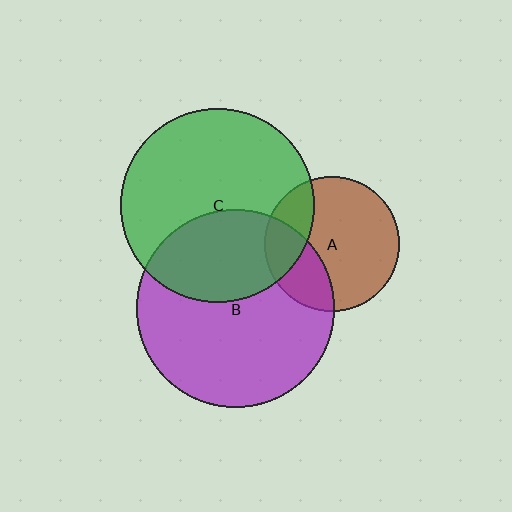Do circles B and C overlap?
Yes.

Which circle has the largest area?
Circle B (purple).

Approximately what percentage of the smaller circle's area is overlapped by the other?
Approximately 35%.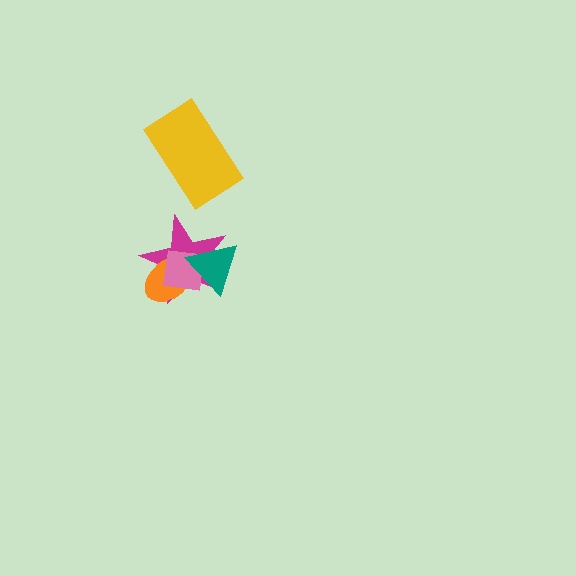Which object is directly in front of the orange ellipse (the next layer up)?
The pink square is directly in front of the orange ellipse.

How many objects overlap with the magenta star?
3 objects overlap with the magenta star.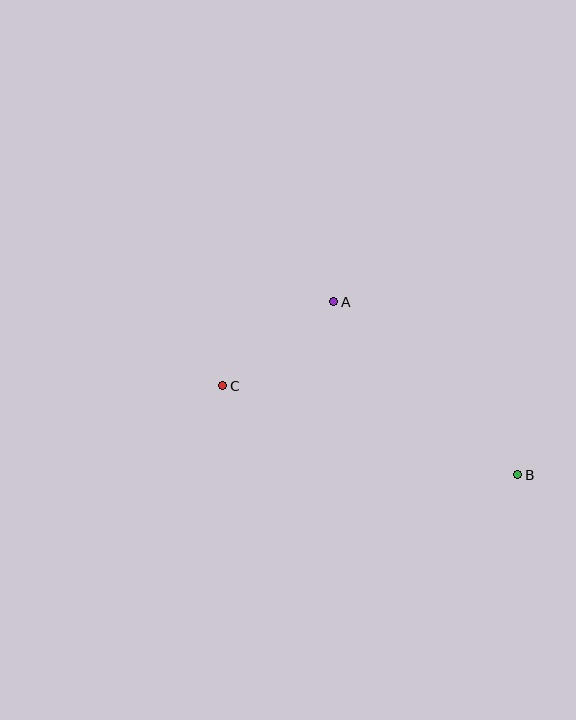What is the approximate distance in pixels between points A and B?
The distance between A and B is approximately 253 pixels.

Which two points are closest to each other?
Points A and C are closest to each other.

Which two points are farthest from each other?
Points B and C are farthest from each other.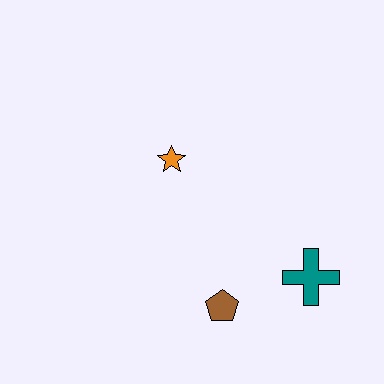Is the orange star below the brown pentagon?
No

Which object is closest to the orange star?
The brown pentagon is closest to the orange star.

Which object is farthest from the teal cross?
The orange star is farthest from the teal cross.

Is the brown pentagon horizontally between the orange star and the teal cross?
Yes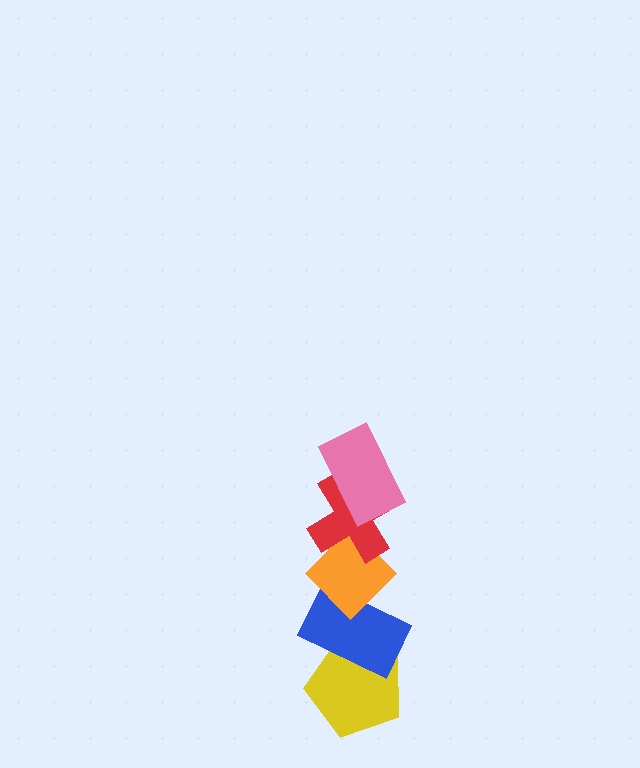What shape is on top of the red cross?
The pink rectangle is on top of the red cross.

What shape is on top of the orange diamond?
The red cross is on top of the orange diamond.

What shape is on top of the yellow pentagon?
The blue rectangle is on top of the yellow pentagon.